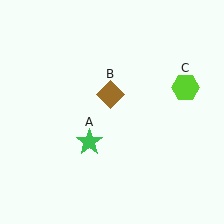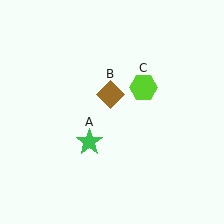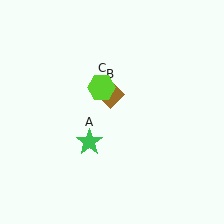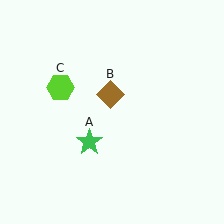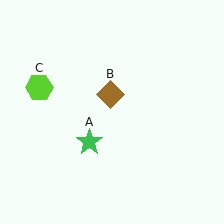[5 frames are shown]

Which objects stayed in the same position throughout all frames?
Green star (object A) and brown diamond (object B) remained stationary.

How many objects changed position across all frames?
1 object changed position: lime hexagon (object C).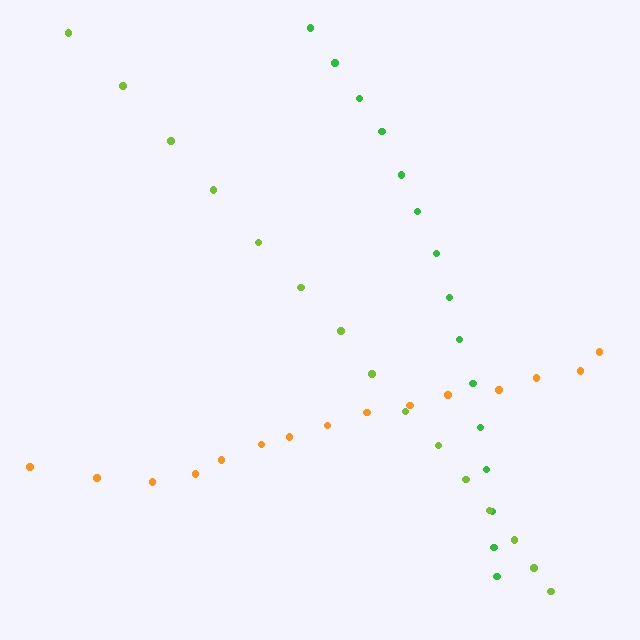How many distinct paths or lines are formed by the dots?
There are 3 distinct paths.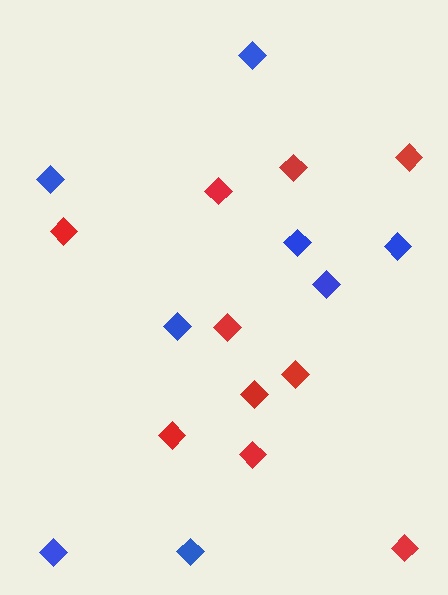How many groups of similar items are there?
There are 2 groups: one group of blue diamonds (8) and one group of red diamonds (10).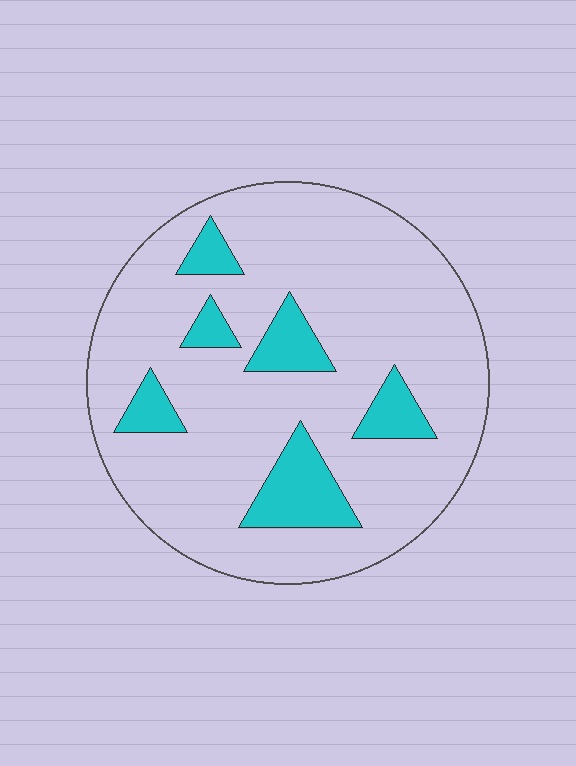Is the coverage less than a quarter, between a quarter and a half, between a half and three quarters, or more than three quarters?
Less than a quarter.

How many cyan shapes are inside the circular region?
6.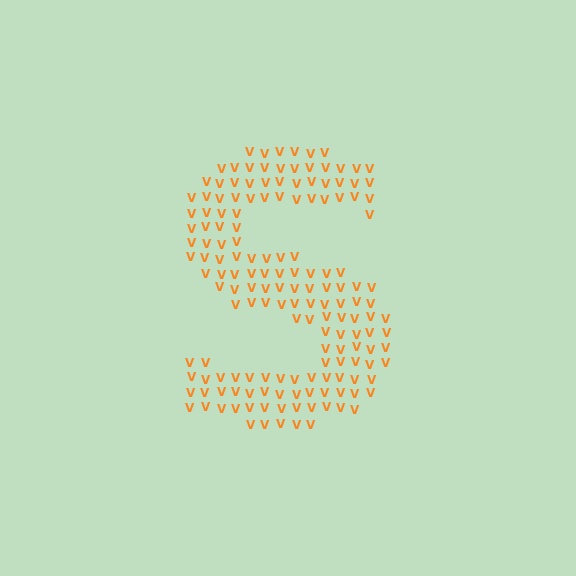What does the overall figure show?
The overall figure shows the letter S.